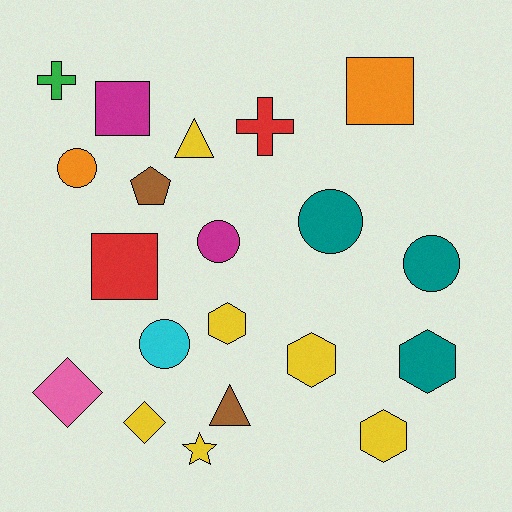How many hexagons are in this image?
There are 4 hexagons.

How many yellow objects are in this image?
There are 6 yellow objects.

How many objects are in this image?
There are 20 objects.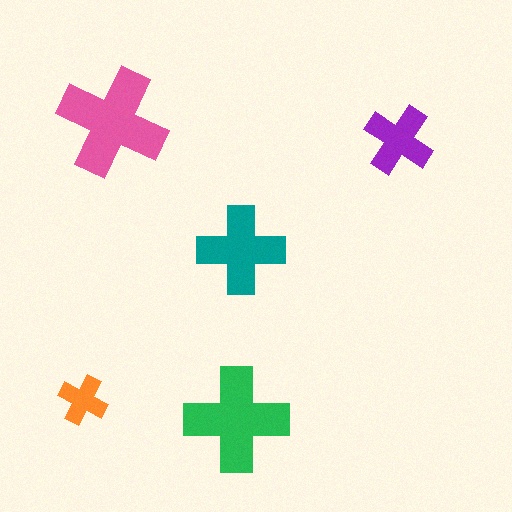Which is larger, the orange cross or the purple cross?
The purple one.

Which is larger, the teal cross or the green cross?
The green one.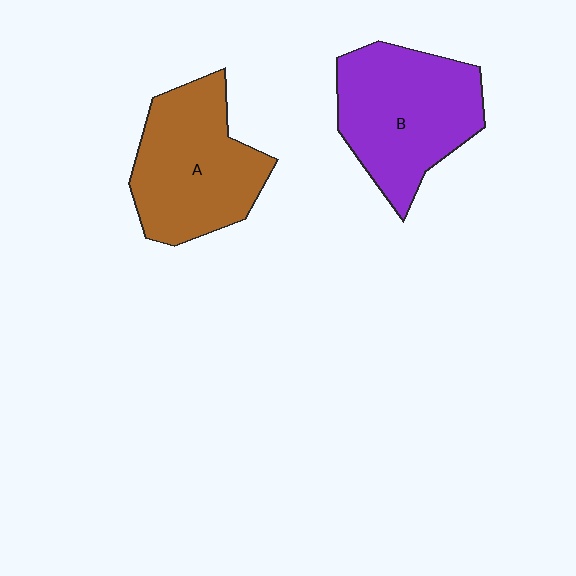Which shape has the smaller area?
Shape A (brown).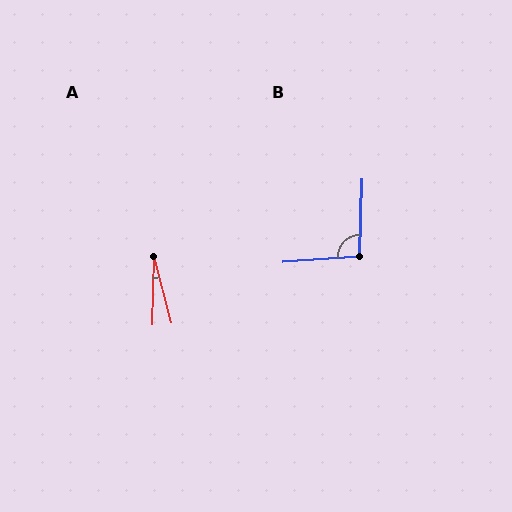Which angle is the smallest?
A, at approximately 16 degrees.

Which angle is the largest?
B, at approximately 96 degrees.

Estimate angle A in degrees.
Approximately 16 degrees.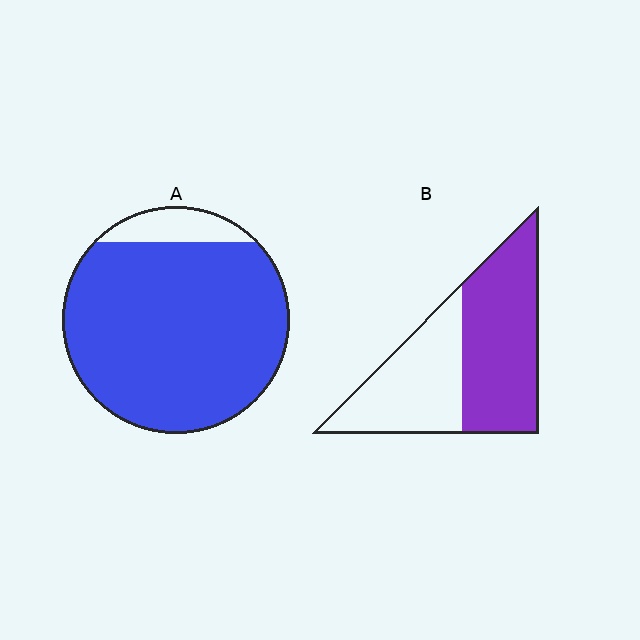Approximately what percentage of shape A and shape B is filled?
A is approximately 90% and B is approximately 55%.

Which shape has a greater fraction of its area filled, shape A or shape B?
Shape A.